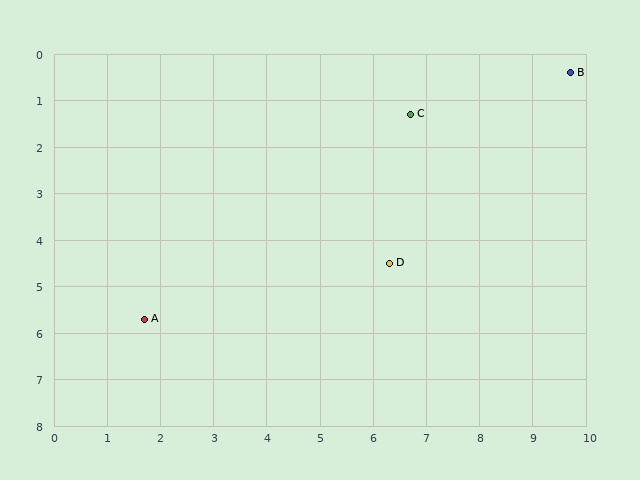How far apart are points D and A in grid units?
Points D and A are about 4.8 grid units apart.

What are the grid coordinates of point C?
Point C is at approximately (6.7, 1.3).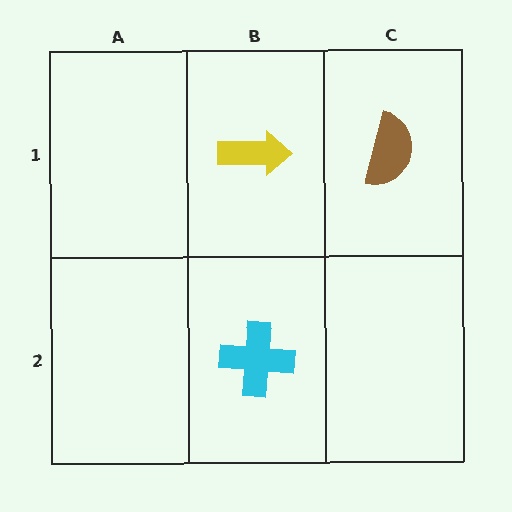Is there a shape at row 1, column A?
No, that cell is empty.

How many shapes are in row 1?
2 shapes.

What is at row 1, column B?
A yellow arrow.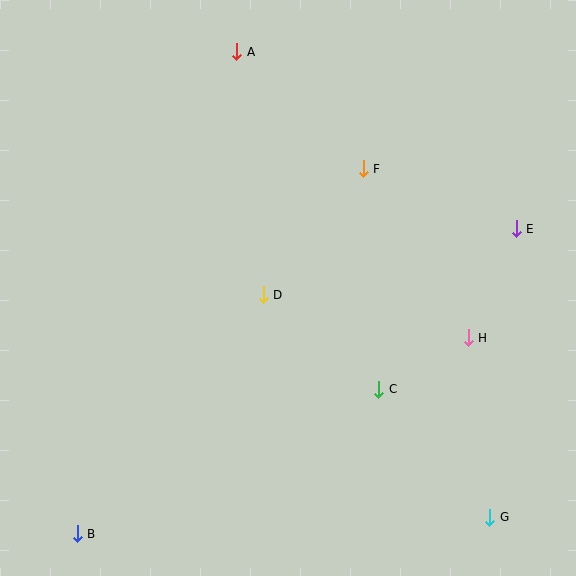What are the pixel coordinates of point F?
Point F is at (363, 169).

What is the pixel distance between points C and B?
The distance between C and B is 334 pixels.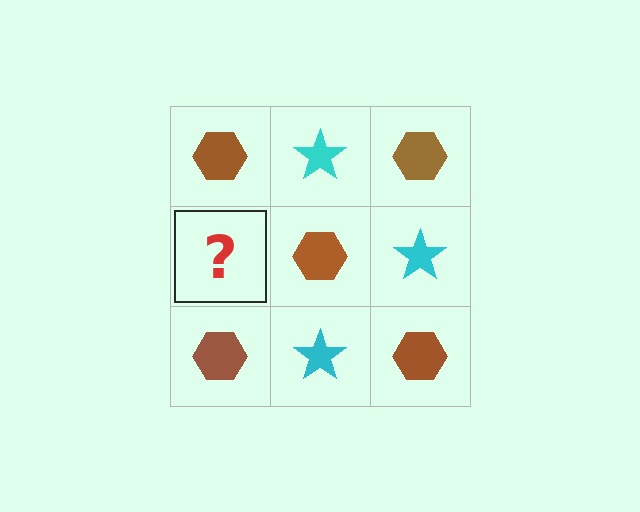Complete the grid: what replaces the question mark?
The question mark should be replaced with a cyan star.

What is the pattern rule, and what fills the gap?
The rule is that it alternates brown hexagon and cyan star in a checkerboard pattern. The gap should be filled with a cyan star.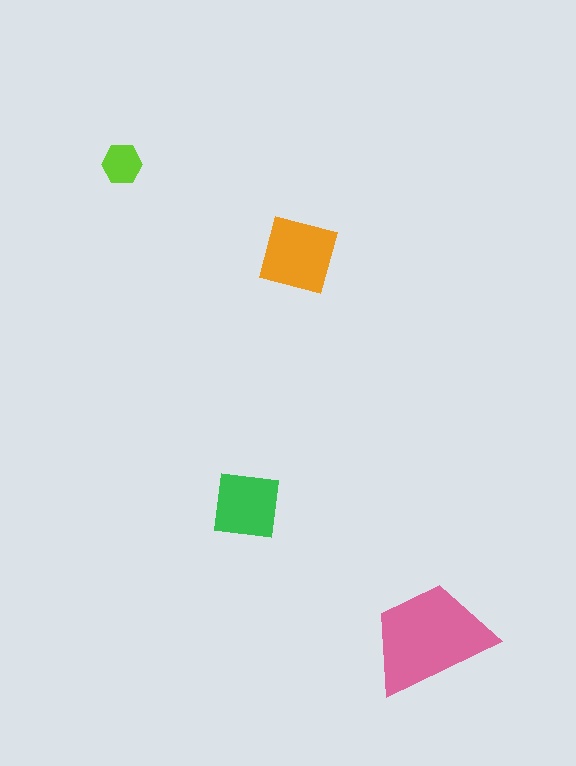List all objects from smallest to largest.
The lime hexagon, the green square, the orange square, the pink trapezoid.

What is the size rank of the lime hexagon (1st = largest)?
4th.